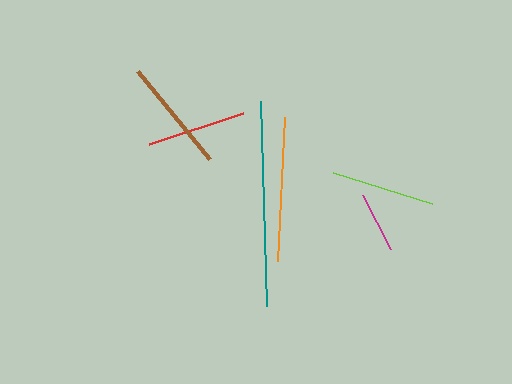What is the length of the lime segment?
The lime segment is approximately 103 pixels long.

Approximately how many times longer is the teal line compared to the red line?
The teal line is approximately 2.1 times the length of the red line.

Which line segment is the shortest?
The magenta line is the shortest at approximately 61 pixels.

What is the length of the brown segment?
The brown segment is approximately 114 pixels long.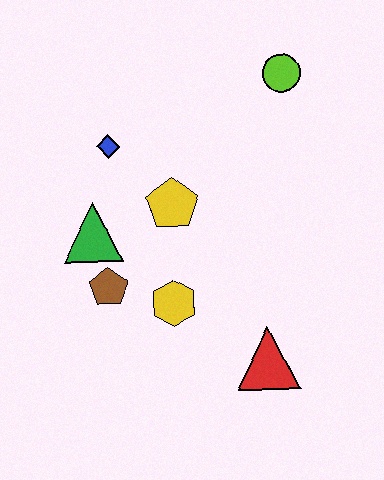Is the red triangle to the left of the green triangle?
No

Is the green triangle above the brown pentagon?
Yes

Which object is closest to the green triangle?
The brown pentagon is closest to the green triangle.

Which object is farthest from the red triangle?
The lime circle is farthest from the red triangle.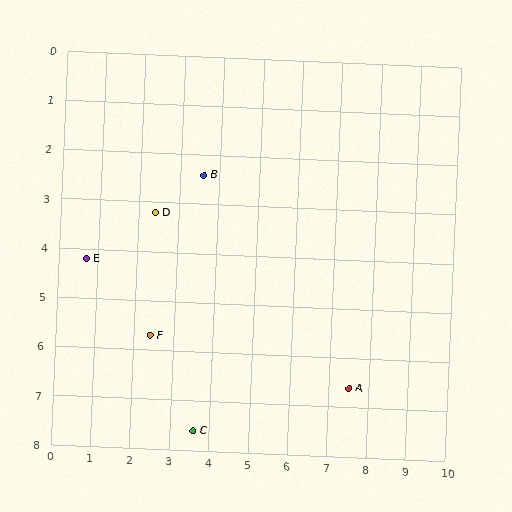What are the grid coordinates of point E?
Point E is at approximately (0.7, 4.2).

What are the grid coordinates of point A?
Point A is at approximately (7.5, 6.6).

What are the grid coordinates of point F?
Point F is at approximately (2.4, 5.7).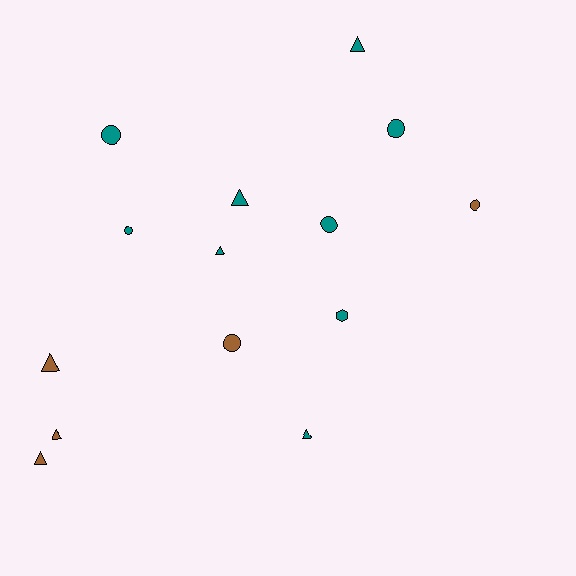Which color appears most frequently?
Teal, with 9 objects.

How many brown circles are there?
There are 2 brown circles.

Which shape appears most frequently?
Triangle, with 7 objects.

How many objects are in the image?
There are 14 objects.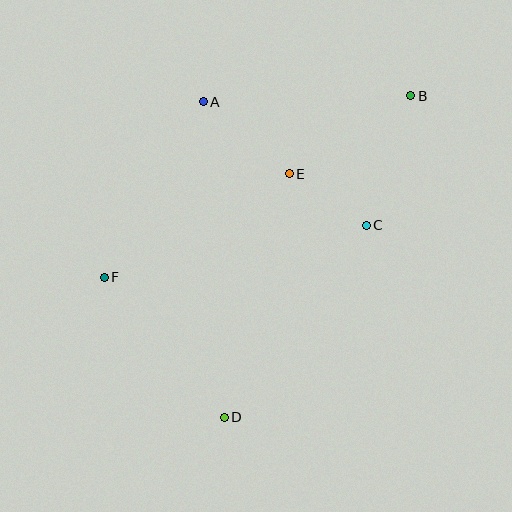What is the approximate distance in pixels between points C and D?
The distance between C and D is approximately 239 pixels.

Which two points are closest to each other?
Points C and E are closest to each other.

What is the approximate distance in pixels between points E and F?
The distance between E and F is approximately 212 pixels.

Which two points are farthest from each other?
Points B and D are farthest from each other.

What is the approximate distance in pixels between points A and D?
The distance between A and D is approximately 316 pixels.